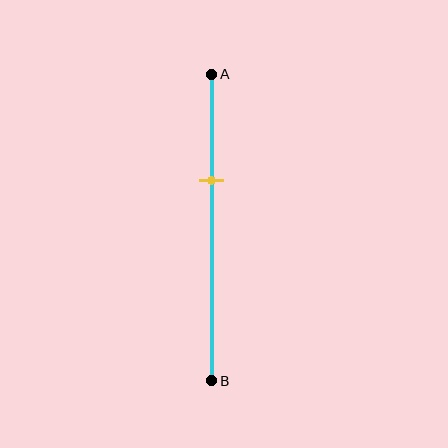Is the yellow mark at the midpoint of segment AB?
No, the mark is at about 35% from A, not at the 50% midpoint.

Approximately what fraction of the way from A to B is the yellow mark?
The yellow mark is approximately 35% of the way from A to B.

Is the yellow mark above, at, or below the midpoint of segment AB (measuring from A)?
The yellow mark is above the midpoint of segment AB.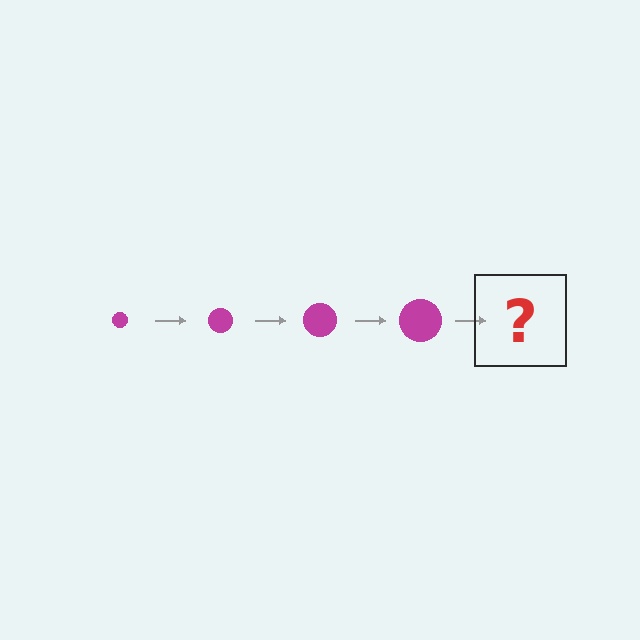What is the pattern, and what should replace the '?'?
The pattern is that the circle gets progressively larger each step. The '?' should be a magenta circle, larger than the previous one.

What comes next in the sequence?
The next element should be a magenta circle, larger than the previous one.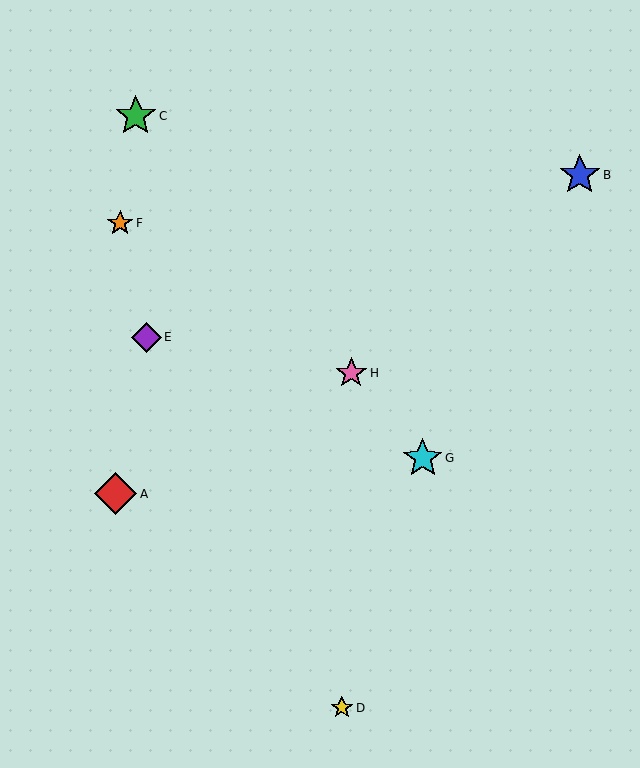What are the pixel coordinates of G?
Object G is at (423, 458).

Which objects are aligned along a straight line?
Objects C, G, H are aligned along a straight line.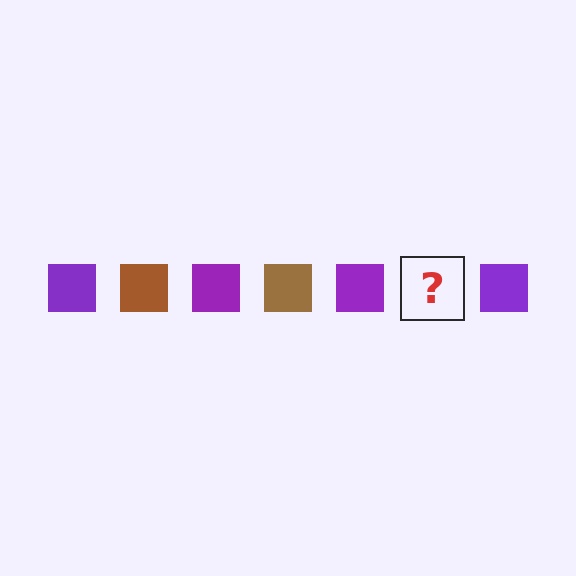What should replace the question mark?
The question mark should be replaced with a brown square.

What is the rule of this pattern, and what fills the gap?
The rule is that the pattern cycles through purple, brown squares. The gap should be filled with a brown square.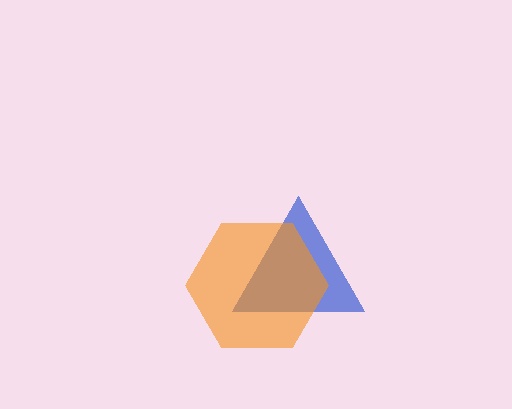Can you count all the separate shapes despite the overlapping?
Yes, there are 2 separate shapes.